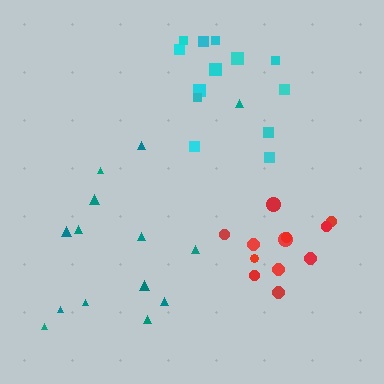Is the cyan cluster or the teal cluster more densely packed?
Cyan.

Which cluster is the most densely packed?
Red.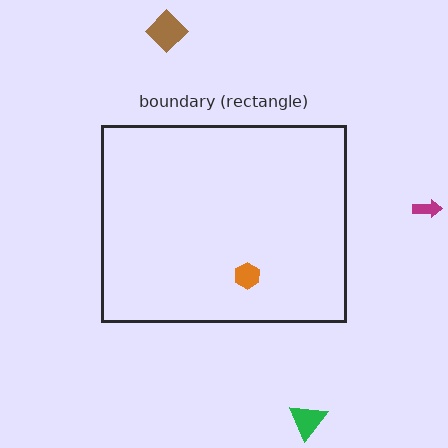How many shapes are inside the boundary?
1 inside, 3 outside.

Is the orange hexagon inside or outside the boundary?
Inside.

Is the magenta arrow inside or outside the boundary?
Outside.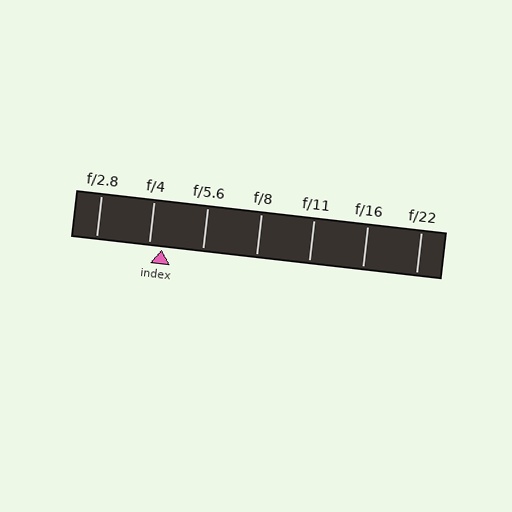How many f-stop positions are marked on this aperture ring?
There are 7 f-stop positions marked.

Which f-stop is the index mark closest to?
The index mark is closest to f/4.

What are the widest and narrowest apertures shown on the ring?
The widest aperture shown is f/2.8 and the narrowest is f/22.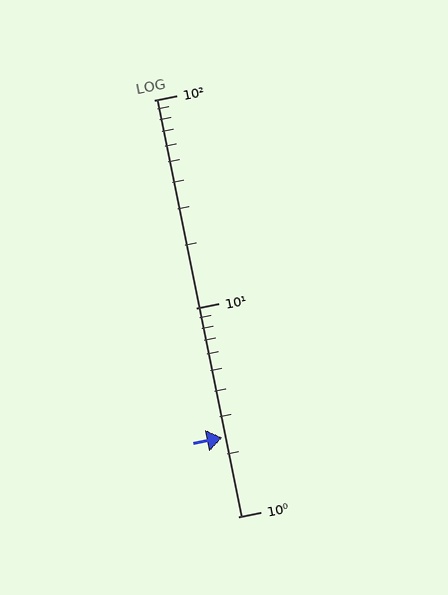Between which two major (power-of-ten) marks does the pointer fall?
The pointer is between 1 and 10.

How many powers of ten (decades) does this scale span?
The scale spans 2 decades, from 1 to 100.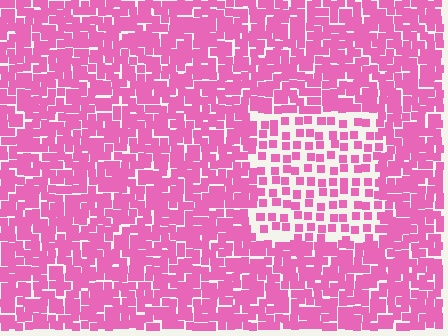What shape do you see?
I see a rectangle.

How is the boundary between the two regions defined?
The boundary is defined by a change in element density (approximately 2.1x ratio). All elements are the same color, size, and shape.